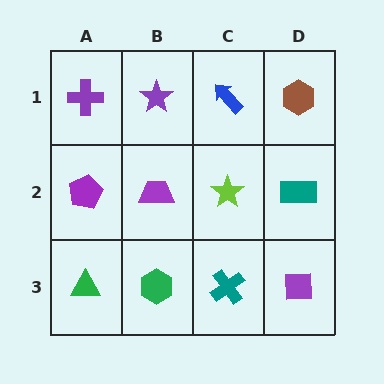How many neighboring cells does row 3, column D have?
2.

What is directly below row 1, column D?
A teal rectangle.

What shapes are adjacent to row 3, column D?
A teal rectangle (row 2, column D), a teal cross (row 3, column C).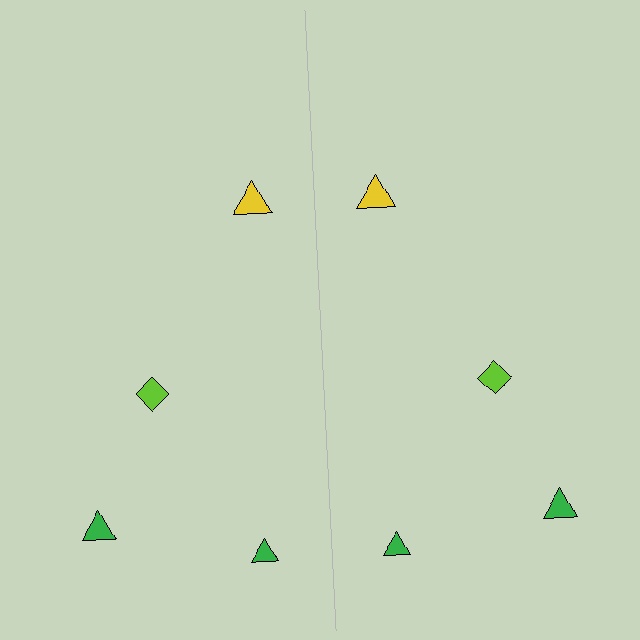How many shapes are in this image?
There are 8 shapes in this image.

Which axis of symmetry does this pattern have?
The pattern has a vertical axis of symmetry running through the center of the image.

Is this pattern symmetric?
Yes, this pattern has bilateral (reflection) symmetry.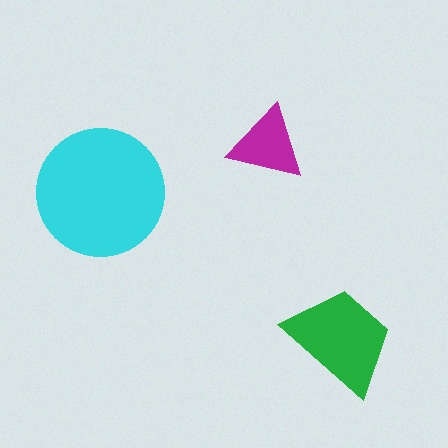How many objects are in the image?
There are 3 objects in the image.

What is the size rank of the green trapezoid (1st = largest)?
2nd.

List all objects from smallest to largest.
The magenta triangle, the green trapezoid, the cyan circle.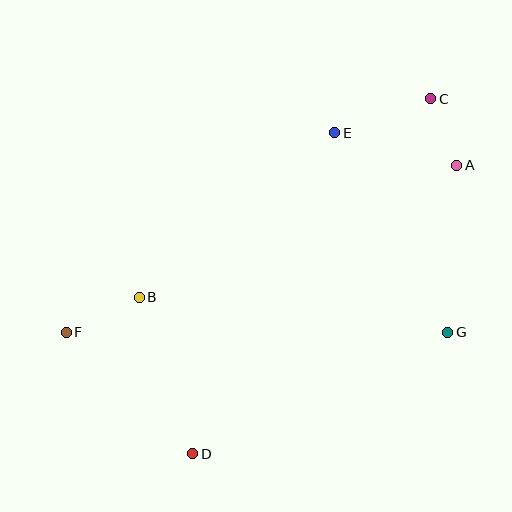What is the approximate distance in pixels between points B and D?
The distance between B and D is approximately 166 pixels.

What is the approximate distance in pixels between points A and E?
The distance between A and E is approximately 126 pixels.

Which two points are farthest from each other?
Points C and F are farthest from each other.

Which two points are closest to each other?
Points A and C are closest to each other.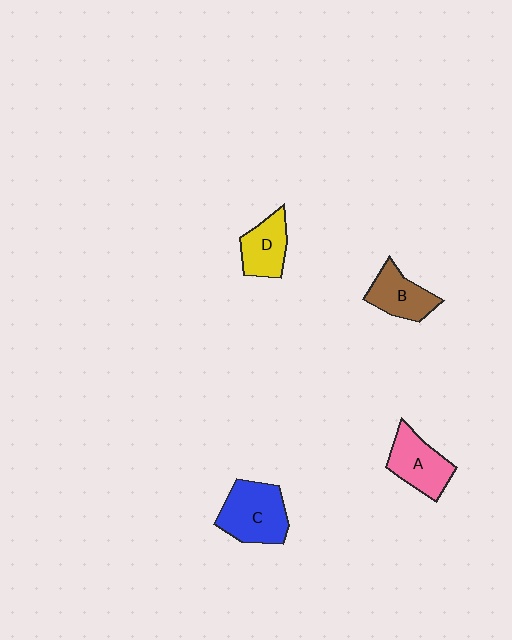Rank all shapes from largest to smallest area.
From largest to smallest: C (blue), A (pink), B (brown), D (yellow).